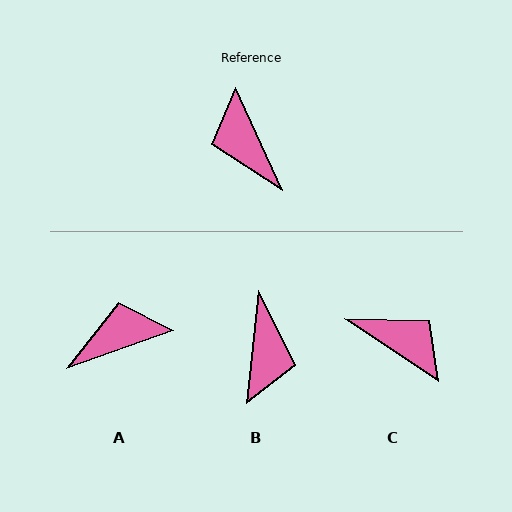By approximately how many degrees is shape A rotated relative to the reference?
Approximately 95 degrees clockwise.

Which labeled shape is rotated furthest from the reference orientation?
B, about 150 degrees away.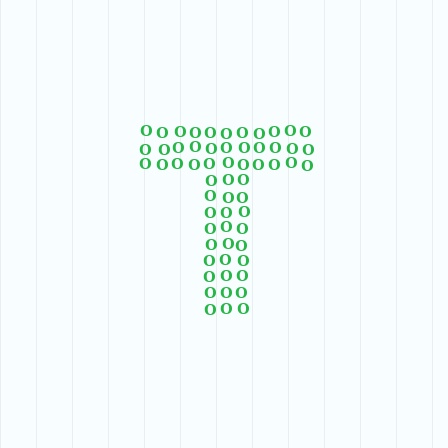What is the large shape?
The large shape is the letter T.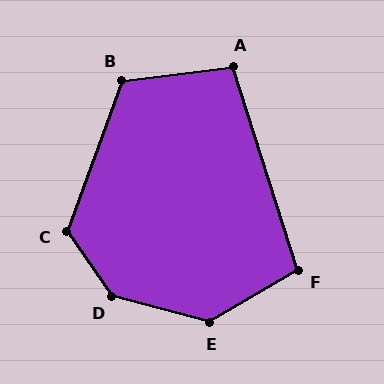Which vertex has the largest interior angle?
D, at approximately 140 degrees.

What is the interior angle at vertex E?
Approximately 134 degrees (obtuse).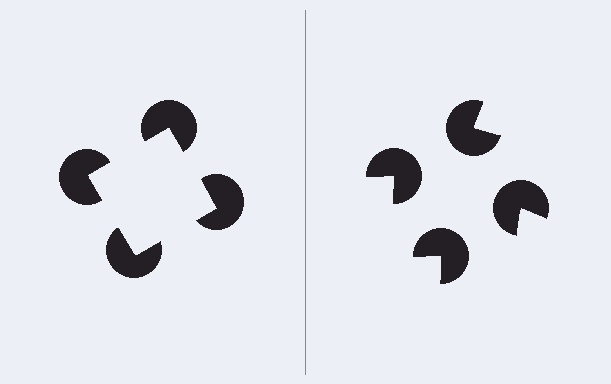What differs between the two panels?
The pac-man discs are positioned identically on both sides; only the wedge orientations differ. On the left they align to a square; on the right they are misaligned.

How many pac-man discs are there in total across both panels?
8 — 4 on each side.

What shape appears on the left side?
An illusory square.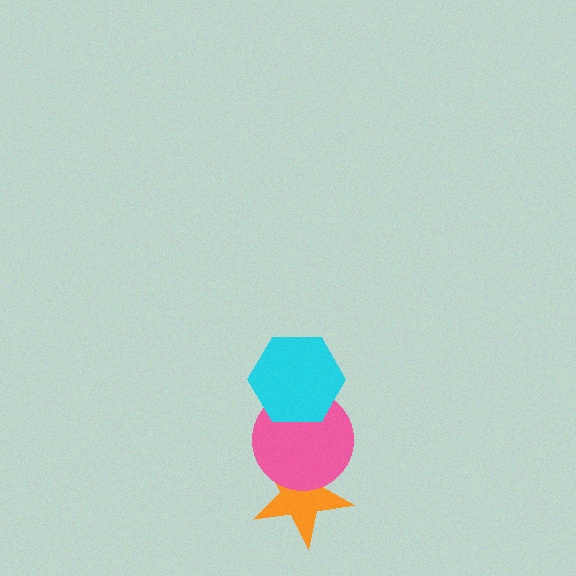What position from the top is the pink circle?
The pink circle is 2nd from the top.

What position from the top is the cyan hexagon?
The cyan hexagon is 1st from the top.